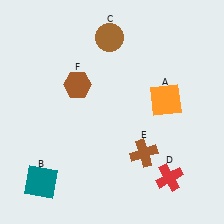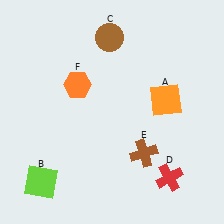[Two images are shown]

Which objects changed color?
B changed from teal to lime. F changed from brown to orange.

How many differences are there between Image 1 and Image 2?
There are 2 differences between the two images.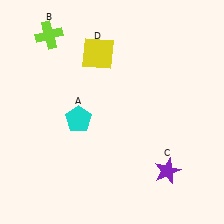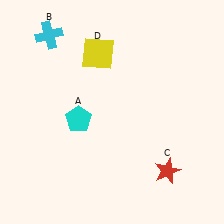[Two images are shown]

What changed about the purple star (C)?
In Image 1, C is purple. In Image 2, it changed to red.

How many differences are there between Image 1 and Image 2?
There are 2 differences between the two images.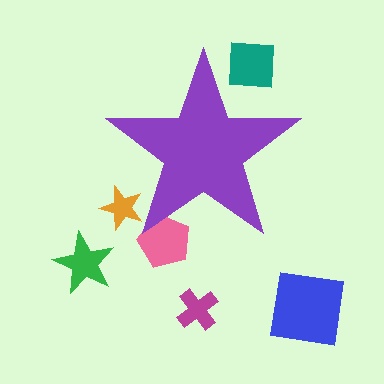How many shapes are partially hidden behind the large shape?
3 shapes are partially hidden.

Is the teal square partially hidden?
Yes, the teal square is partially hidden behind the purple star.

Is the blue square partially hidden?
No, the blue square is fully visible.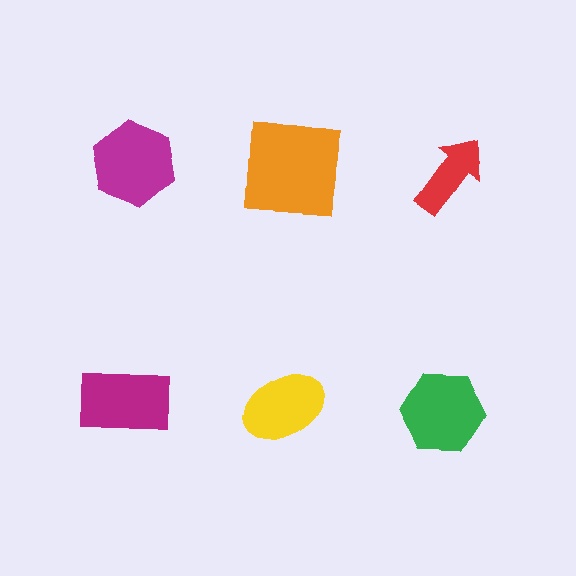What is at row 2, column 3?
A green hexagon.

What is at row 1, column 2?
An orange square.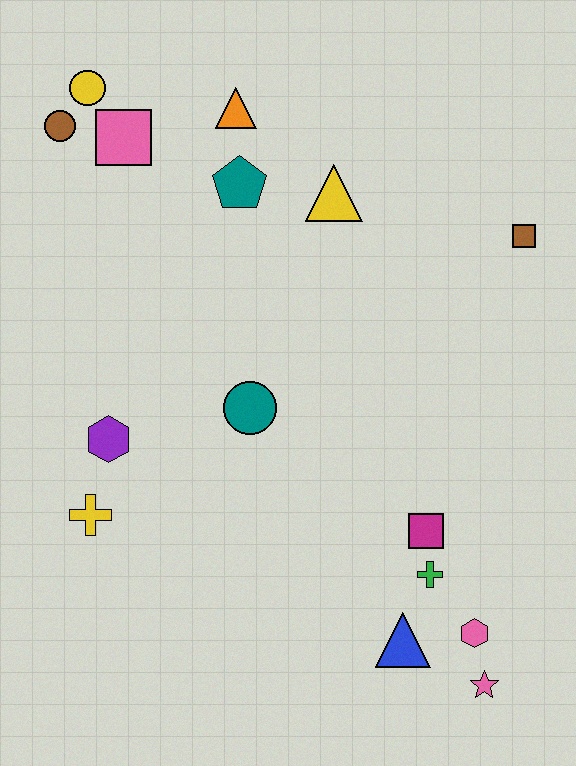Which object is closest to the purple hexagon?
The yellow cross is closest to the purple hexagon.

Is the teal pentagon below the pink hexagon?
No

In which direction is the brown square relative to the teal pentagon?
The brown square is to the right of the teal pentagon.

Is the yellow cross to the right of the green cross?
No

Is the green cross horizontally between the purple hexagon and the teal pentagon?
No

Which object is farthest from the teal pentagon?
The pink star is farthest from the teal pentagon.